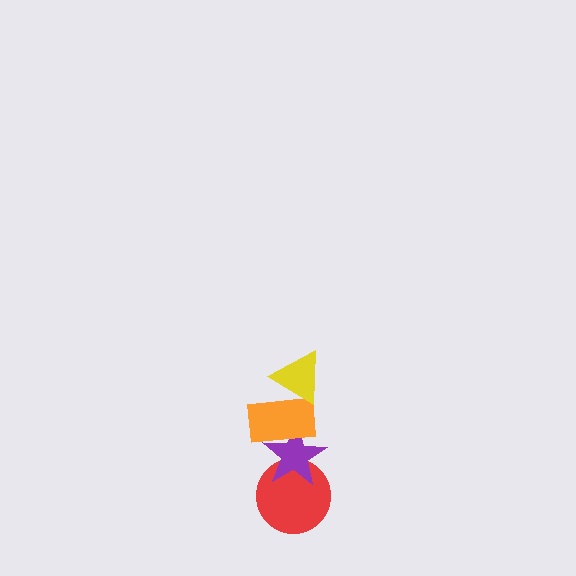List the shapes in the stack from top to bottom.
From top to bottom: the yellow triangle, the orange rectangle, the purple star, the red circle.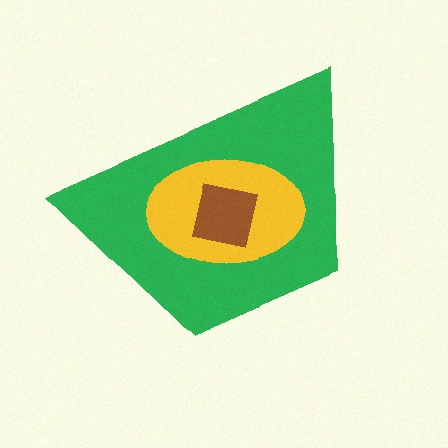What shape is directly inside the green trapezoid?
The yellow ellipse.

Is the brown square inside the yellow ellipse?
Yes.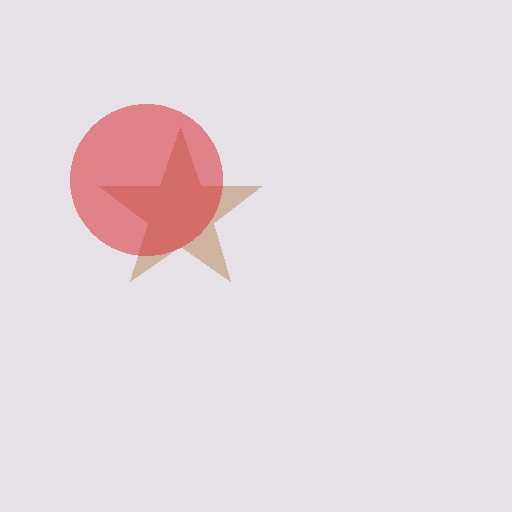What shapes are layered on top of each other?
The layered shapes are: a brown star, a red circle.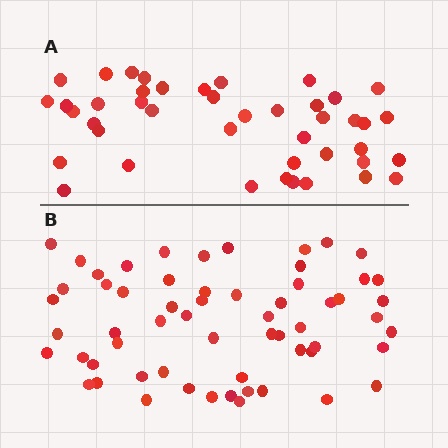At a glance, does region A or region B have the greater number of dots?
Region B (the bottom region) has more dots.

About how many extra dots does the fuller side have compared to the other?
Region B has approximately 15 more dots than region A.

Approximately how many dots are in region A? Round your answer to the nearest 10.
About 40 dots. (The exact count is 43, which rounds to 40.)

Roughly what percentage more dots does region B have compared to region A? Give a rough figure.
About 40% more.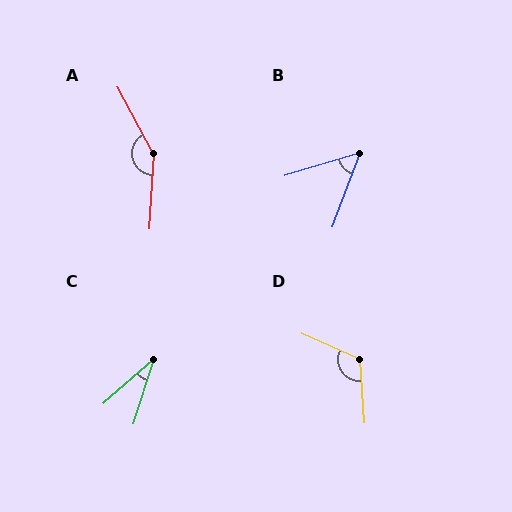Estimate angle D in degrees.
Approximately 118 degrees.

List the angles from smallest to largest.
C (31°), B (52°), D (118°), A (149°).